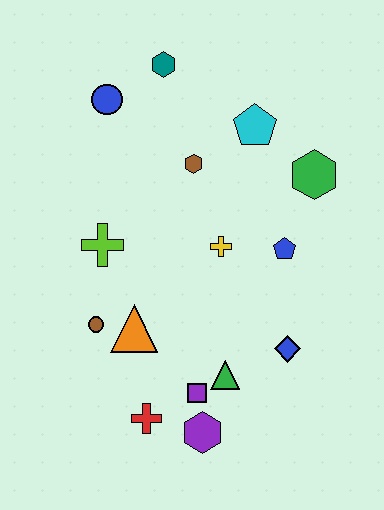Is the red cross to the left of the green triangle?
Yes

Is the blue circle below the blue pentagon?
No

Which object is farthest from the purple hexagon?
The teal hexagon is farthest from the purple hexagon.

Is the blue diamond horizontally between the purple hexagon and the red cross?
No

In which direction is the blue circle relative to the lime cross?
The blue circle is above the lime cross.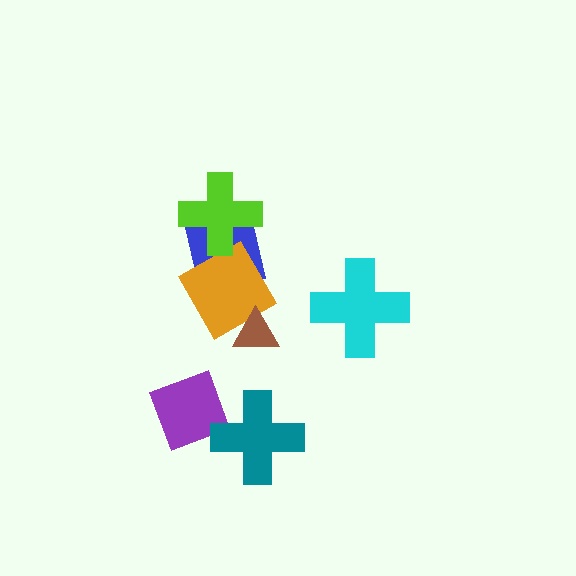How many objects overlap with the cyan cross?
0 objects overlap with the cyan cross.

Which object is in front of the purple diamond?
The teal cross is in front of the purple diamond.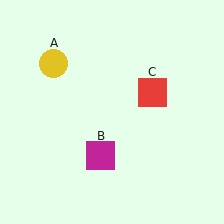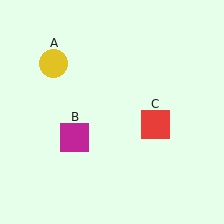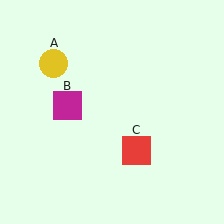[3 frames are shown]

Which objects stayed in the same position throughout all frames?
Yellow circle (object A) remained stationary.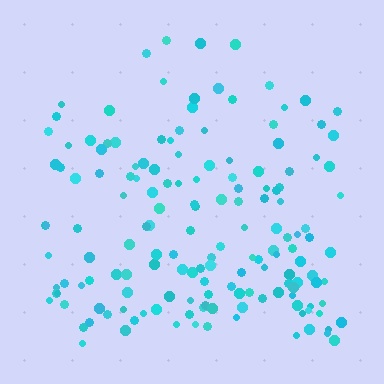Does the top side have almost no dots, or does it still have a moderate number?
Still a moderate number, just noticeably fewer than the bottom.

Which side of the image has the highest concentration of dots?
The bottom.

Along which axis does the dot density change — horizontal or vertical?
Vertical.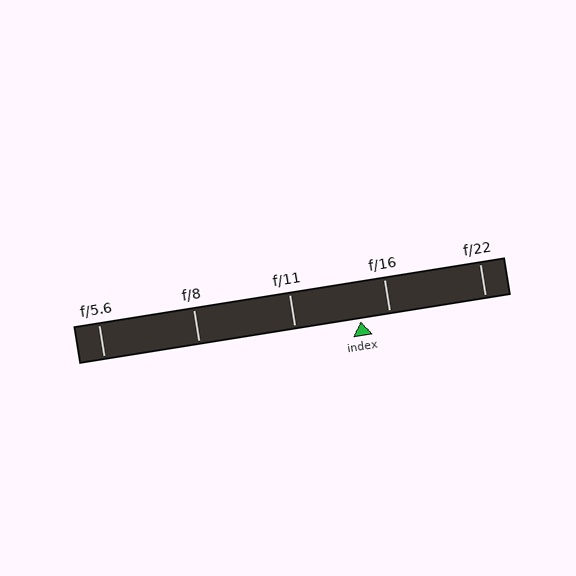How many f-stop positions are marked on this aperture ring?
There are 5 f-stop positions marked.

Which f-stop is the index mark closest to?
The index mark is closest to f/16.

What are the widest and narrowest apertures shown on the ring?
The widest aperture shown is f/5.6 and the narrowest is f/22.